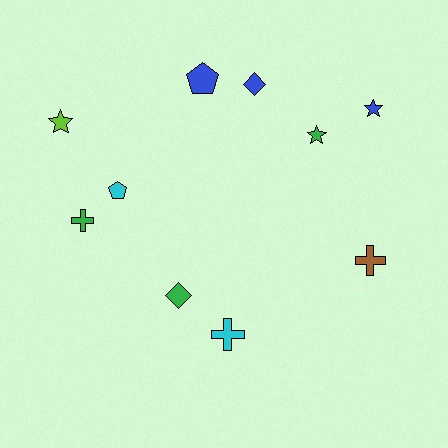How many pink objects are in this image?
There are no pink objects.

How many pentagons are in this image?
There are 2 pentagons.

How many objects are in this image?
There are 10 objects.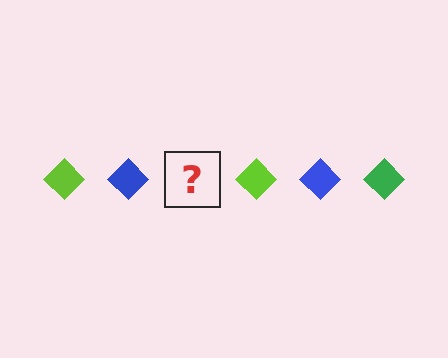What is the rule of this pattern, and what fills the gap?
The rule is that the pattern cycles through lime, blue, green diamonds. The gap should be filled with a green diamond.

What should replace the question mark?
The question mark should be replaced with a green diamond.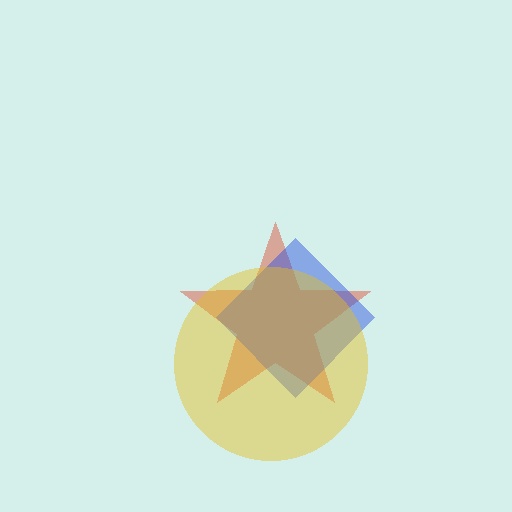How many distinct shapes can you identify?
There are 3 distinct shapes: a red star, a blue diamond, a yellow circle.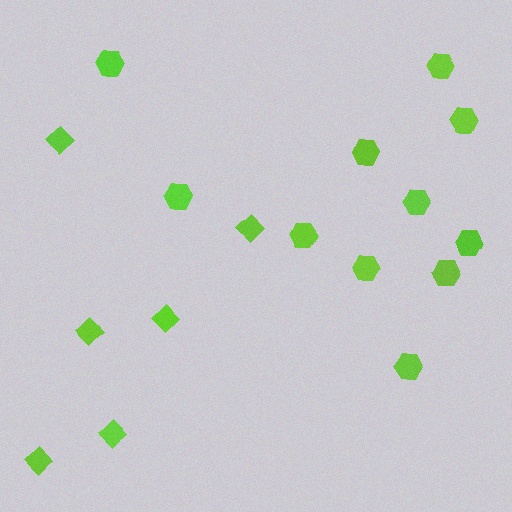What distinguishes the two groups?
There are 2 groups: one group of diamonds (6) and one group of hexagons (11).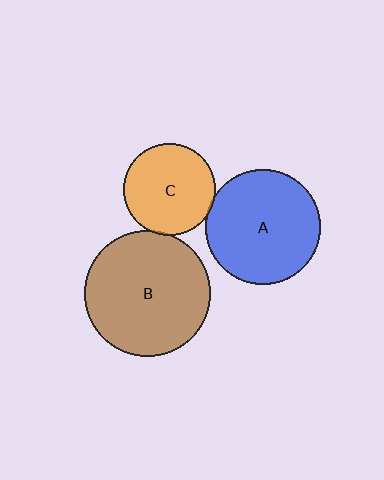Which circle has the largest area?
Circle B (brown).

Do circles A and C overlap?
Yes.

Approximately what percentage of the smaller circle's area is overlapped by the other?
Approximately 5%.